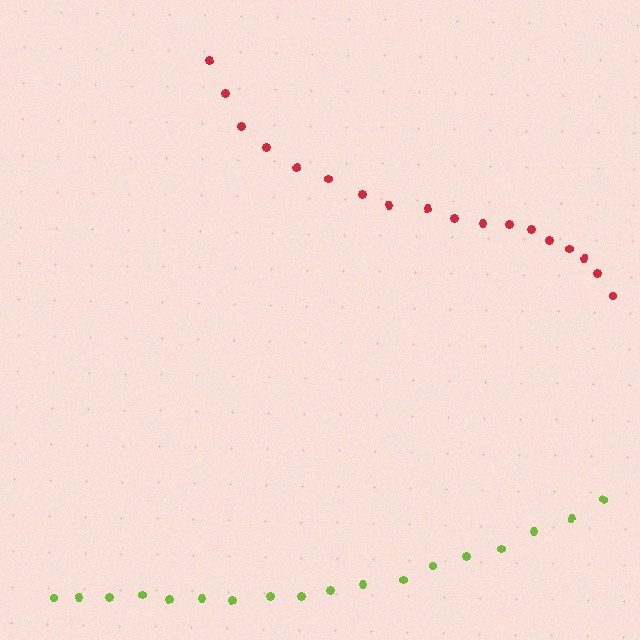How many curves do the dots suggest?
There are 2 distinct paths.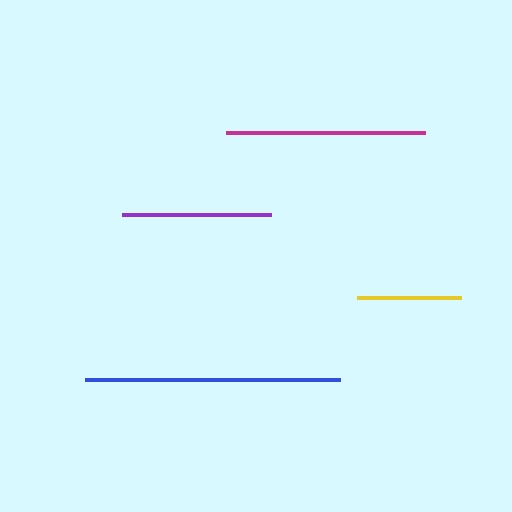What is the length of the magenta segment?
The magenta segment is approximately 199 pixels long.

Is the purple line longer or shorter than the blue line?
The blue line is longer than the purple line.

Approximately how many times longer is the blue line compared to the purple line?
The blue line is approximately 1.7 times the length of the purple line.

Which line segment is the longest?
The blue line is the longest at approximately 254 pixels.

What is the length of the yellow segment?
The yellow segment is approximately 105 pixels long.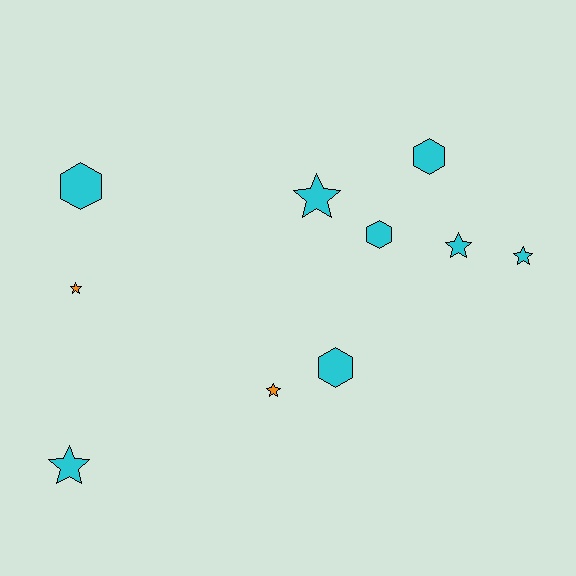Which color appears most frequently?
Cyan, with 8 objects.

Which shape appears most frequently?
Star, with 6 objects.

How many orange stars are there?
There are 2 orange stars.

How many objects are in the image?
There are 10 objects.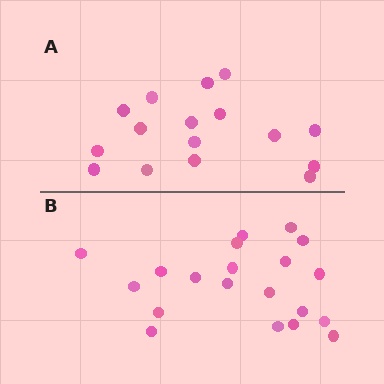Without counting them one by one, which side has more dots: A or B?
Region B (the bottom region) has more dots.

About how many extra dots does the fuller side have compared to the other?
Region B has about 4 more dots than region A.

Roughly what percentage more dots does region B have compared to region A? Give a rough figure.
About 25% more.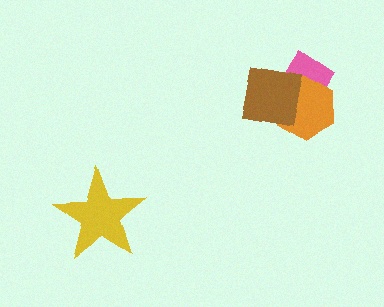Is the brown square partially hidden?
No, no other shape covers it.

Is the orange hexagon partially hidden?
Yes, it is partially covered by another shape.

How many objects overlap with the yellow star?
0 objects overlap with the yellow star.